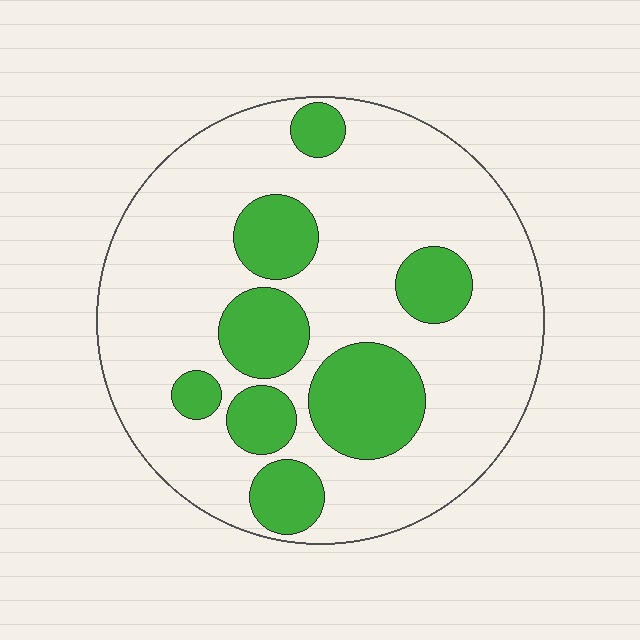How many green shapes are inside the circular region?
8.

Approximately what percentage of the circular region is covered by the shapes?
Approximately 25%.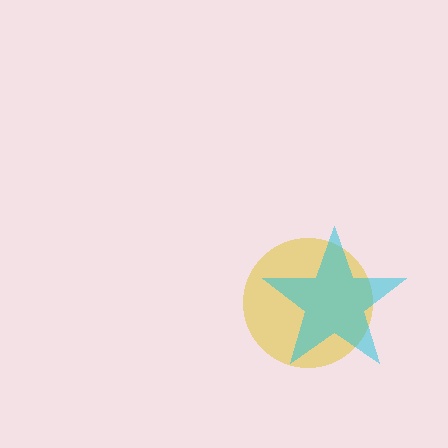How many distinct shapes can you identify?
There are 2 distinct shapes: a yellow circle, a cyan star.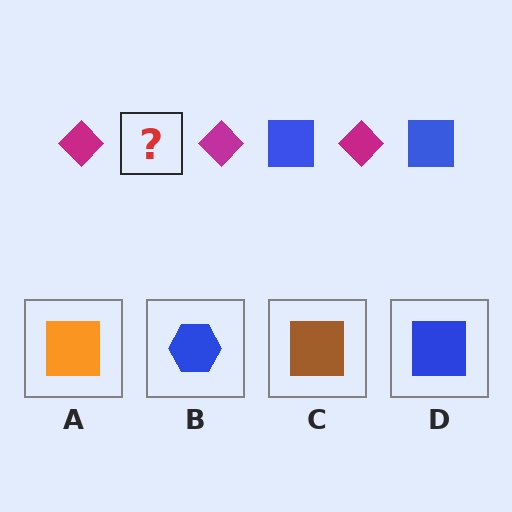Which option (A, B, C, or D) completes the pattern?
D.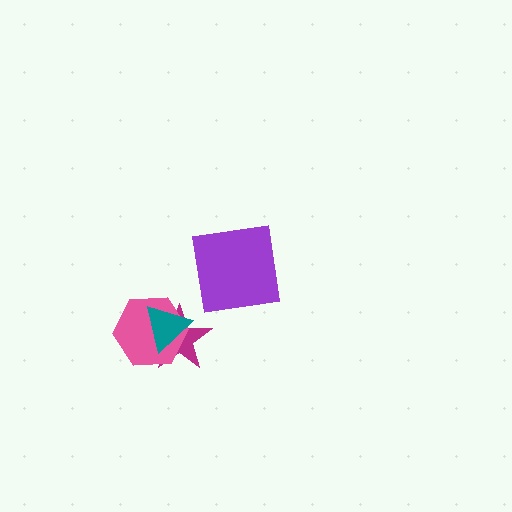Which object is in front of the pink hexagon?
The teal triangle is in front of the pink hexagon.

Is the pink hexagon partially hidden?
Yes, it is partially covered by another shape.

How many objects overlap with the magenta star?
2 objects overlap with the magenta star.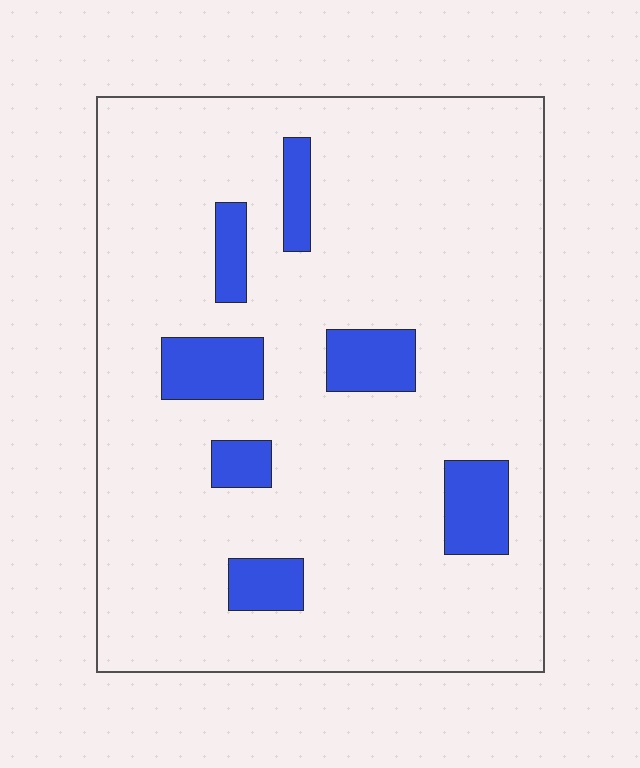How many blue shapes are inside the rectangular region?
7.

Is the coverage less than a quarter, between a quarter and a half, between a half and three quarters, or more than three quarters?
Less than a quarter.